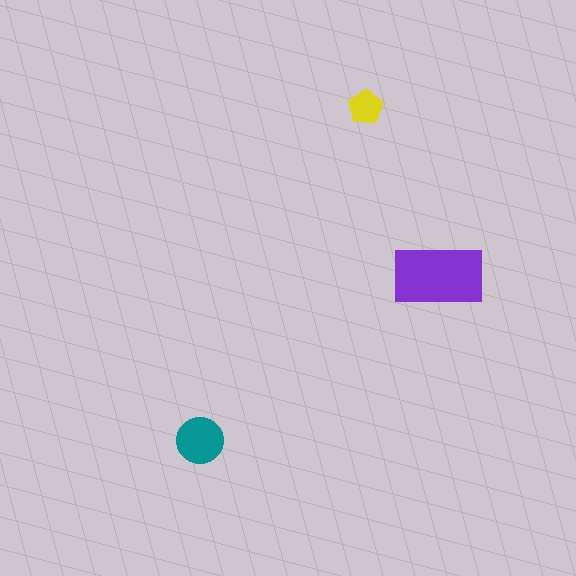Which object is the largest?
The purple rectangle.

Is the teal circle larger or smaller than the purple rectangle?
Smaller.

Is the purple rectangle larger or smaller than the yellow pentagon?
Larger.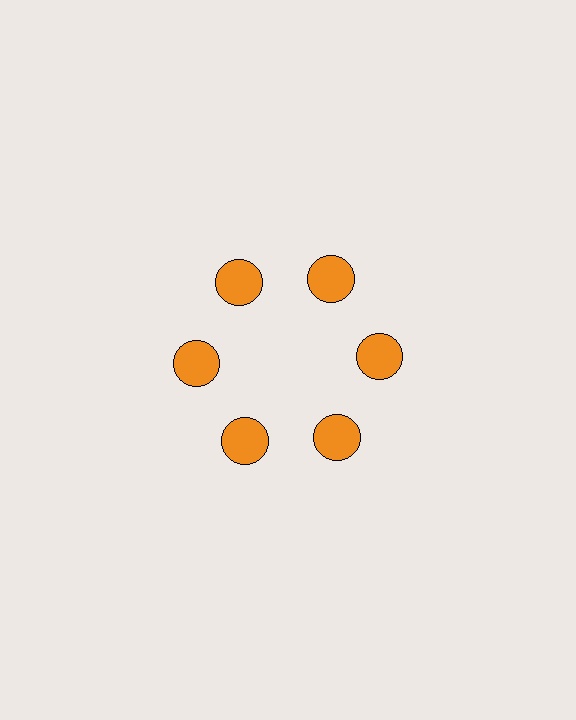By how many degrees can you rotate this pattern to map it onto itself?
The pattern maps onto itself every 60 degrees of rotation.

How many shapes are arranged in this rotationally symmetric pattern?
There are 6 shapes, arranged in 6 groups of 1.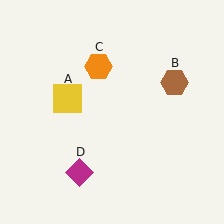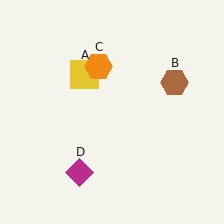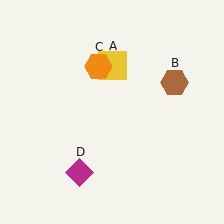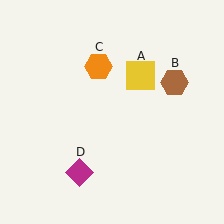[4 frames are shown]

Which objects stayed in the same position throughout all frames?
Brown hexagon (object B) and orange hexagon (object C) and magenta diamond (object D) remained stationary.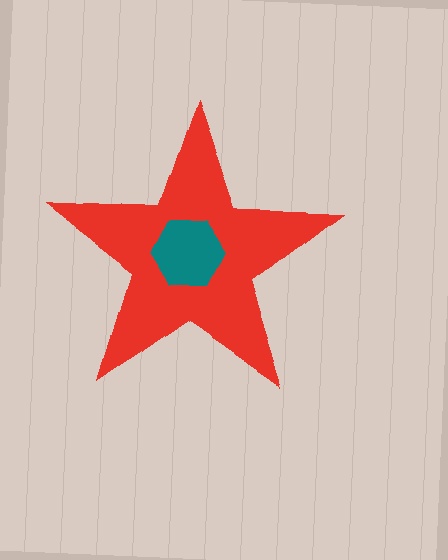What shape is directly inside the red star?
The teal hexagon.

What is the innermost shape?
The teal hexagon.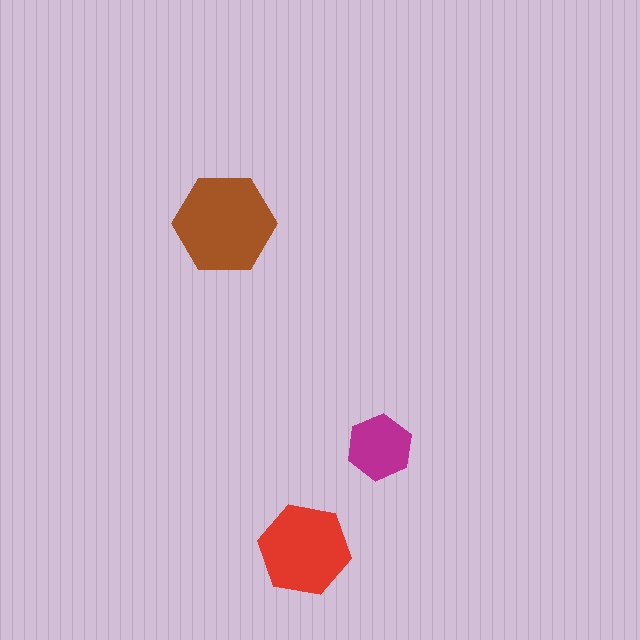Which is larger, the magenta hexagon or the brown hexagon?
The brown one.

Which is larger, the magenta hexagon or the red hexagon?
The red one.